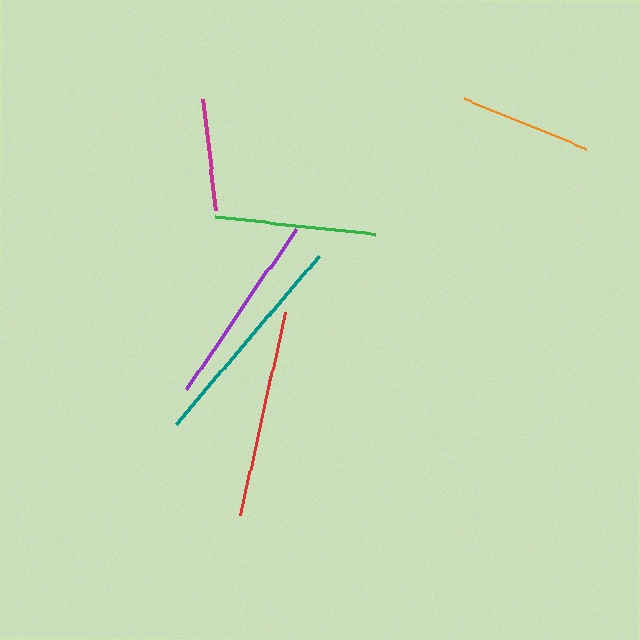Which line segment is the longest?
The teal line is the longest at approximately 220 pixels.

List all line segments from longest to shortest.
From longest to shortest: teal, red, purple, green, orange, magenta.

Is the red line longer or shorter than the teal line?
The teal line is longer than the red line.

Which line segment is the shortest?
The magenta line is the shortest at approximately 112 pixels.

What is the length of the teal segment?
The teal segment is approximately 220 pixels long.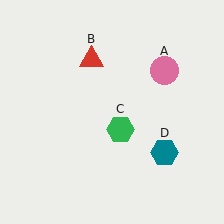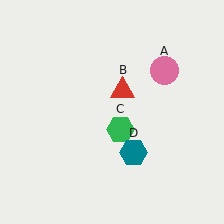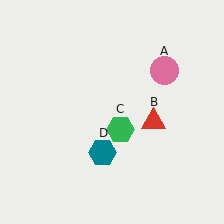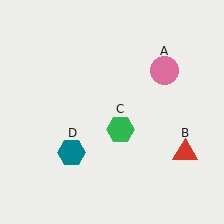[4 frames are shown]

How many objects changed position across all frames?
2 objects changed position: red triangle (object B), teal hexagon (object D).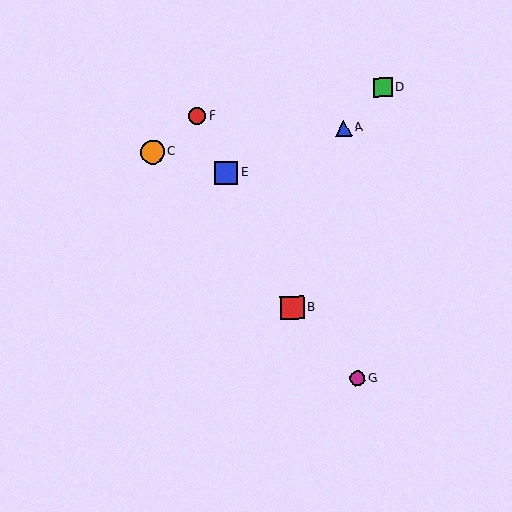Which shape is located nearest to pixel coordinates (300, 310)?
The red square (labeled B) at (292, 308) is nearest to that location.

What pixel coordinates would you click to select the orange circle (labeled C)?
Click at (152, 152) to select the orange circle C.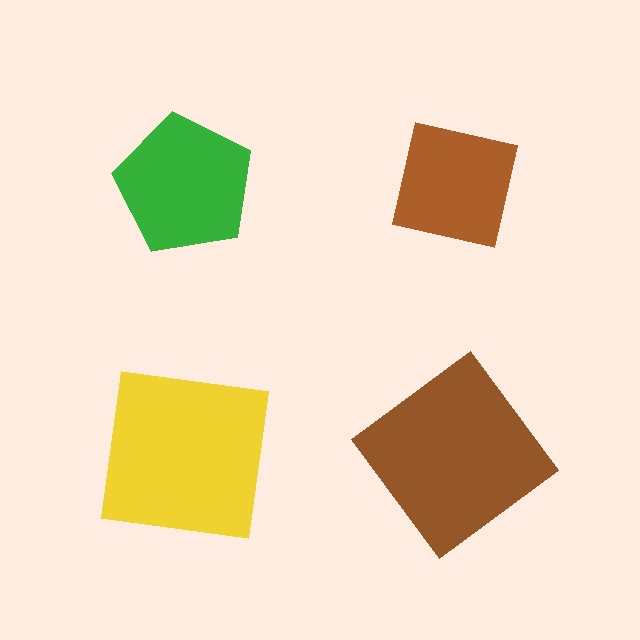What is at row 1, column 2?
A brown square.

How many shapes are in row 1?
2 shapes.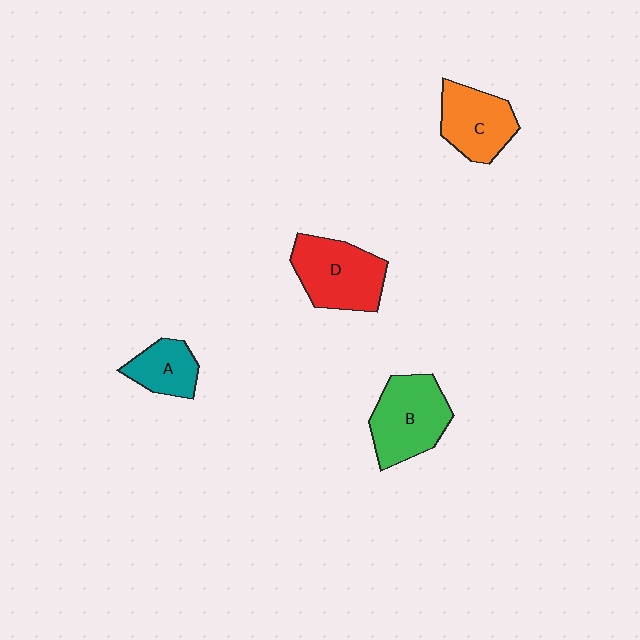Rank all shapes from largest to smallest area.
From largest to smallest: B (green), D (red), C (orange), A (teal).